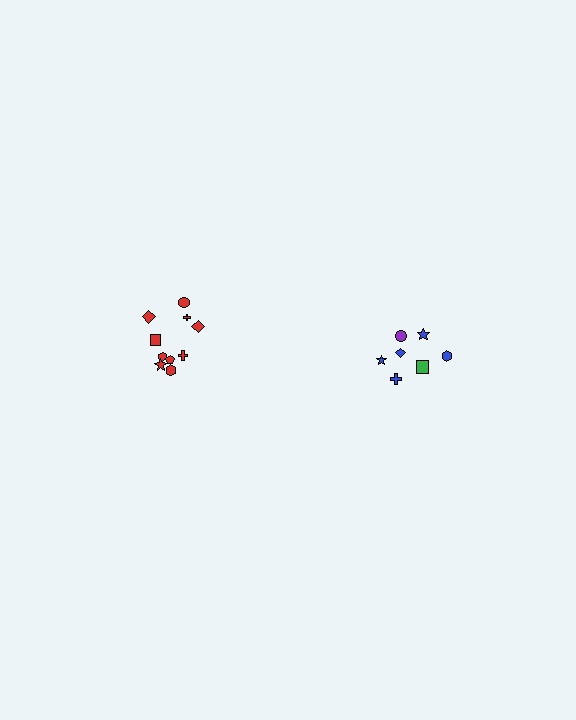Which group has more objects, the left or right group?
The left group.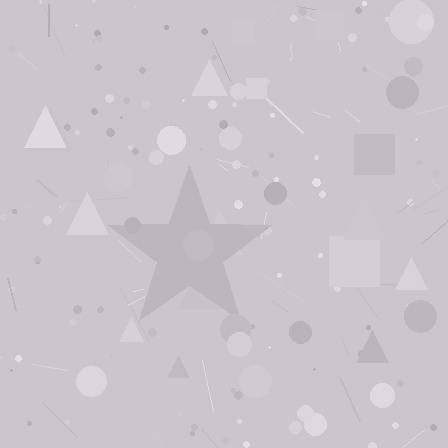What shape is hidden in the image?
A star is hidden in the image.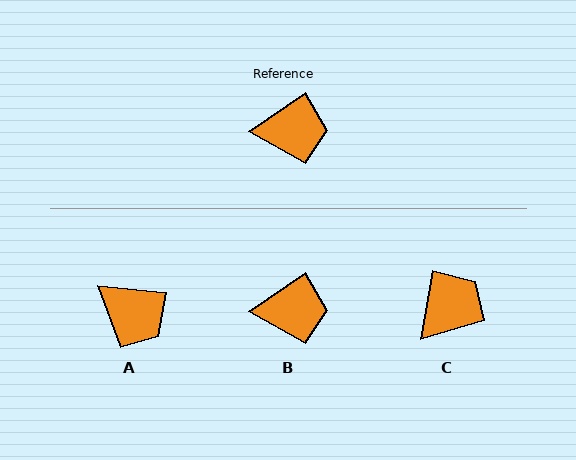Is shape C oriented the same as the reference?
No, it is off by about 46 degrees.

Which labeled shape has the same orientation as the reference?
B.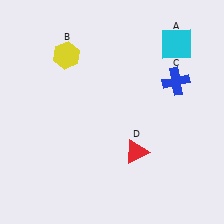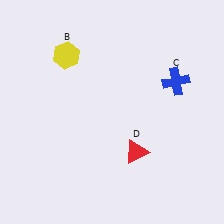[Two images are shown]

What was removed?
The cyan square (A) was removed in Image 2.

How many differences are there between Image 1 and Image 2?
There is 1 difference between the two images.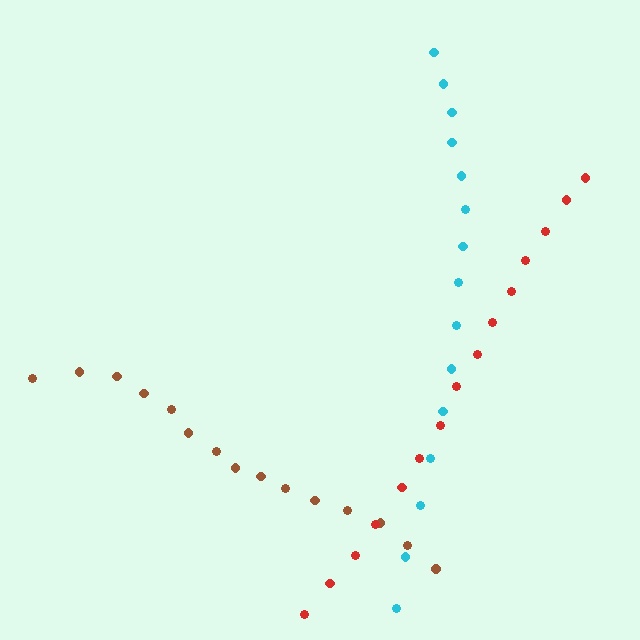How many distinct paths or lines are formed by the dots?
There are 3 distinct paths.